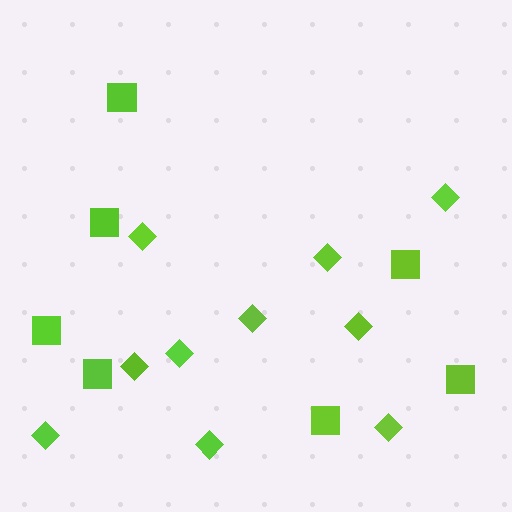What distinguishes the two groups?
There are 2 groups: one group of squares (7) and one group of diamonds (10).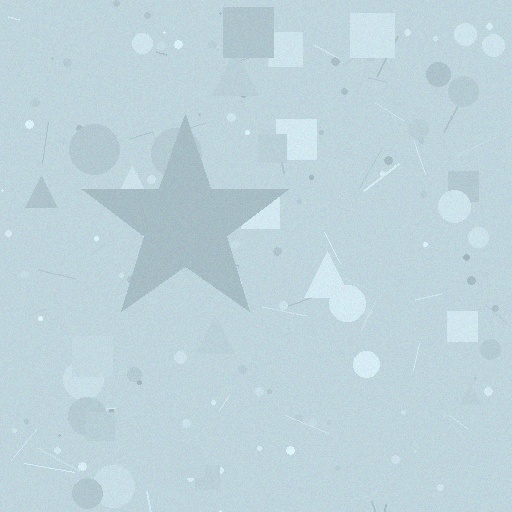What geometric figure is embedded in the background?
A star is embedded in the background.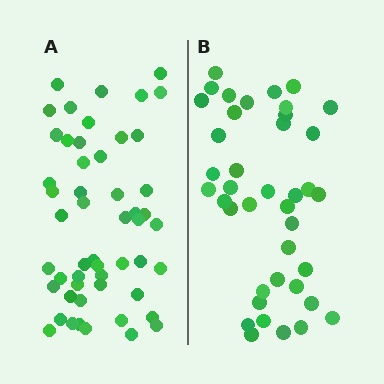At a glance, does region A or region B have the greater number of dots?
Region A (the left region) has more dots.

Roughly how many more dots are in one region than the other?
Region A has roughly 12 or so more dots than region B.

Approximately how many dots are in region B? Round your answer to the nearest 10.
About 40 dots.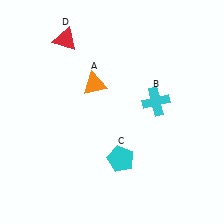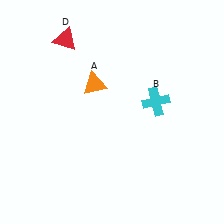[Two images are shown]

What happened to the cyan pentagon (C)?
The cyan pentagon (C) was removed in Image 2. It was in the bottom-right area of Image 1.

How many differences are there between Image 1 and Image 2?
There is 1 difference between the two images.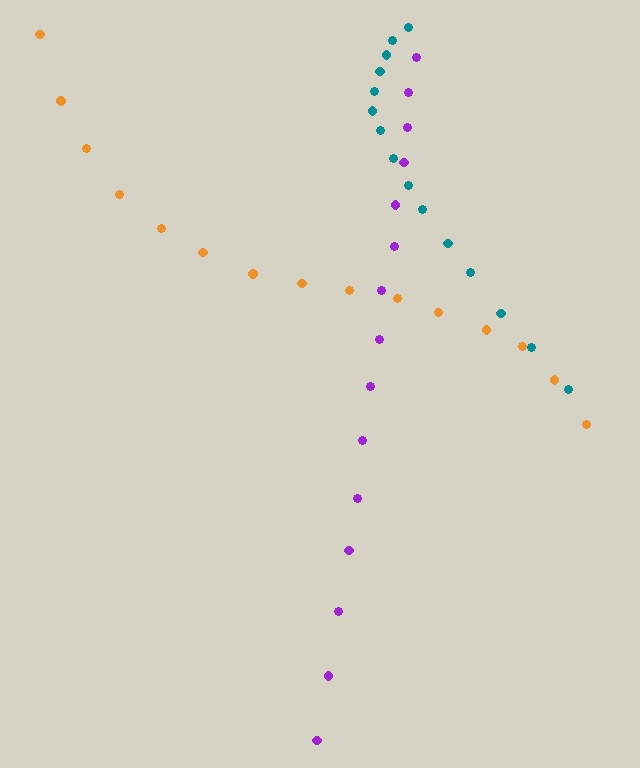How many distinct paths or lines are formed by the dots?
There are 3 distinct paths.